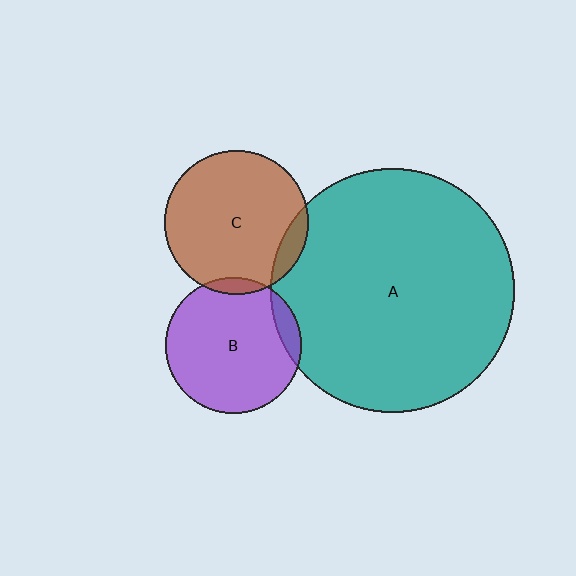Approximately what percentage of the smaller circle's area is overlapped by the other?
Approximately 10%.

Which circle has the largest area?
Circle A (teal).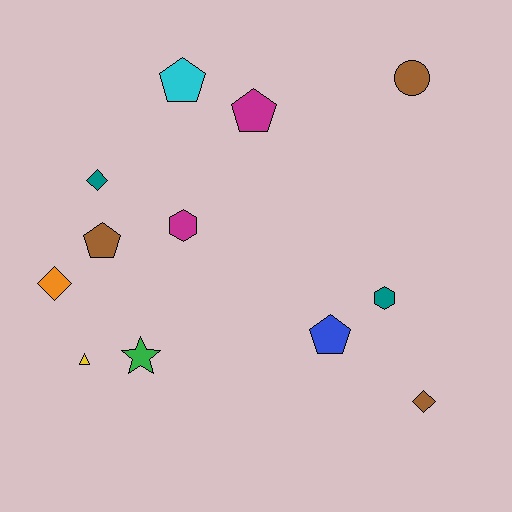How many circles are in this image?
There is 1 circle.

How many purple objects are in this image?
There are no purple objects.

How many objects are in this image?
There are 12 objects.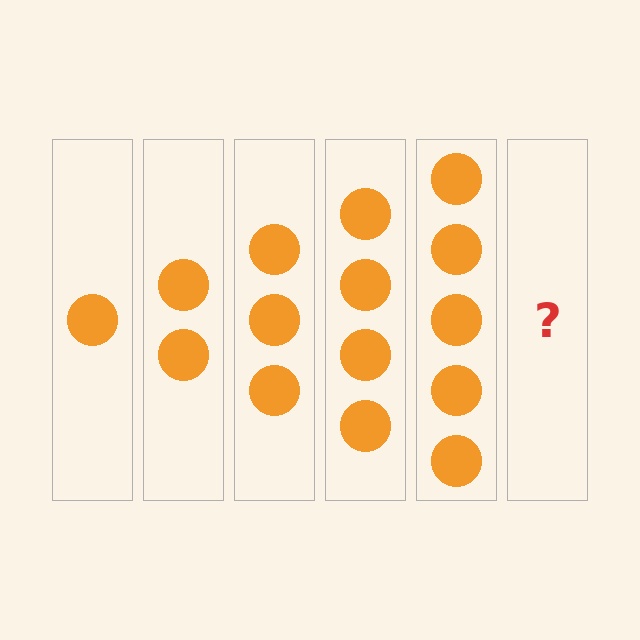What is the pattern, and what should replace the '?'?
The pattern is that each step adds one more circle. The '?' should be 6 circles.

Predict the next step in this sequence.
The next step is 6 circles.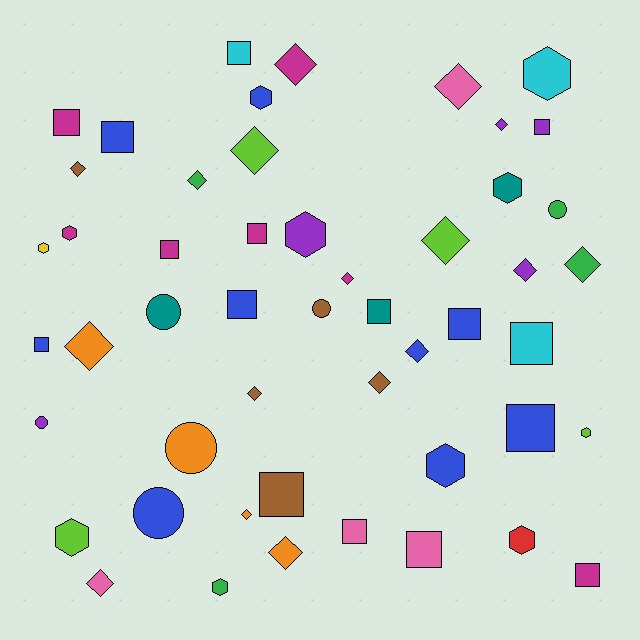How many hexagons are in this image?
There are 11 hexagons.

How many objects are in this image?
There are 50 objects.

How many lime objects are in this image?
There are 4 lime objects.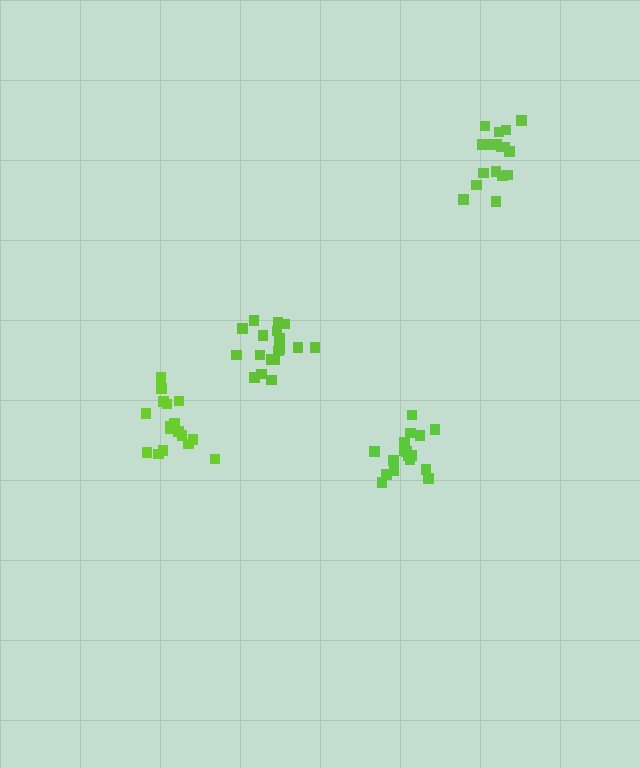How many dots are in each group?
Group 1: 17 dots, Group 2: 17 dots, Group 3: 18 dots, Group 4: 18 dots (70 total).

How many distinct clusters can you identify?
There are 4 distinct clusters.